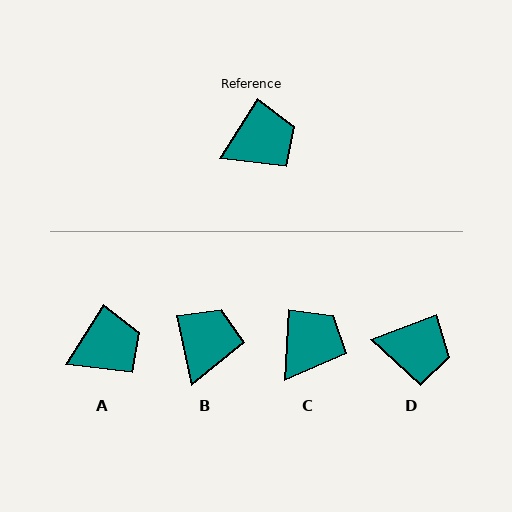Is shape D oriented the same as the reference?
No, it is off by about 36 degrees.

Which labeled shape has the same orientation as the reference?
A.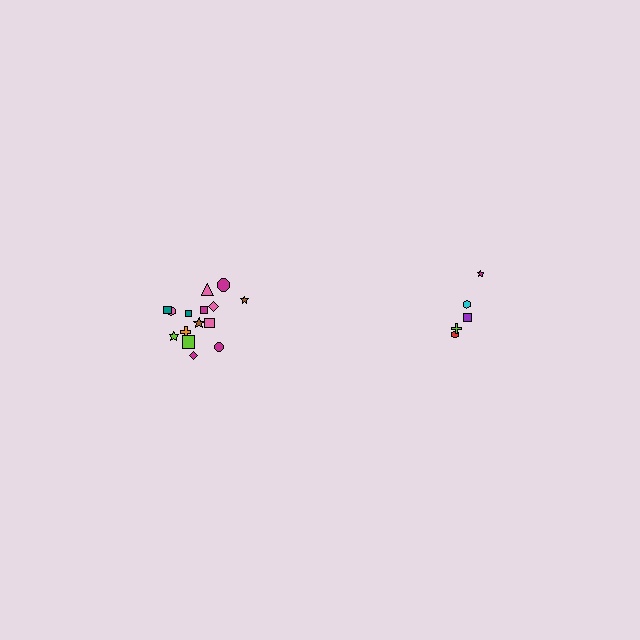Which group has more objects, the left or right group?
The left group.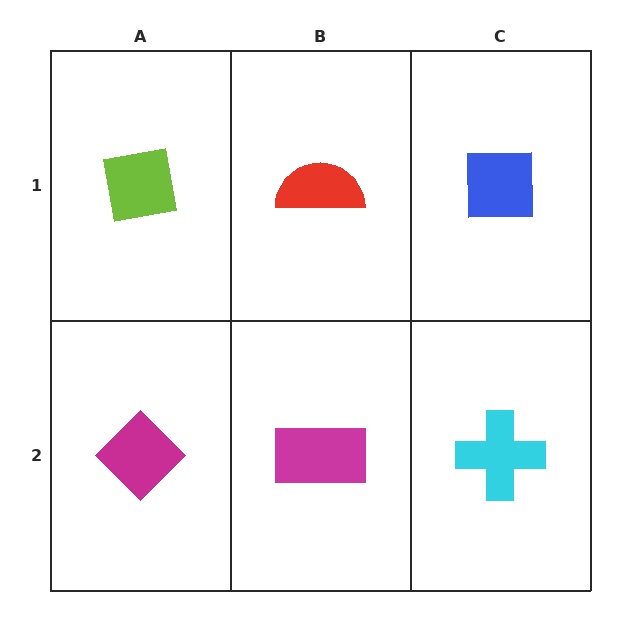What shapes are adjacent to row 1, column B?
A magenta rectangle (row 2, column B), a lime square (row 1, column A), a blue square (row 1, column C).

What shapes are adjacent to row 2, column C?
A blue square (row 1, column C), a magenta rectangle (row 2, column B).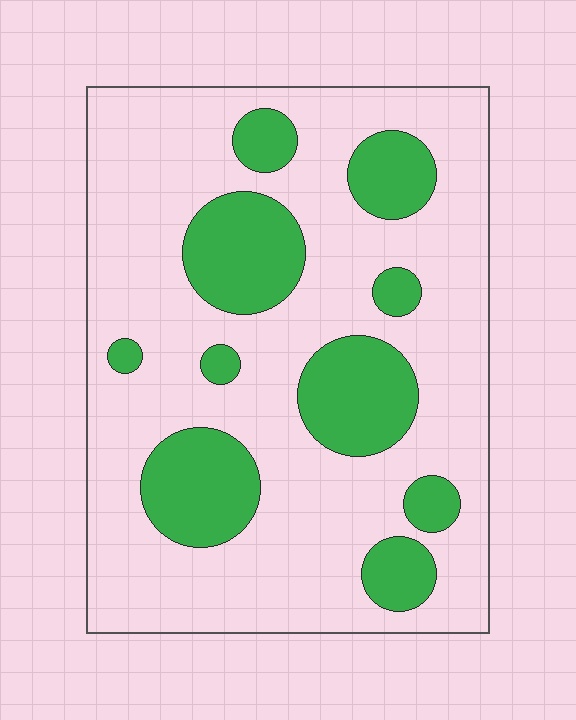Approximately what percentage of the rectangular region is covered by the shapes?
Approximately 25%.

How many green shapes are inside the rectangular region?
10.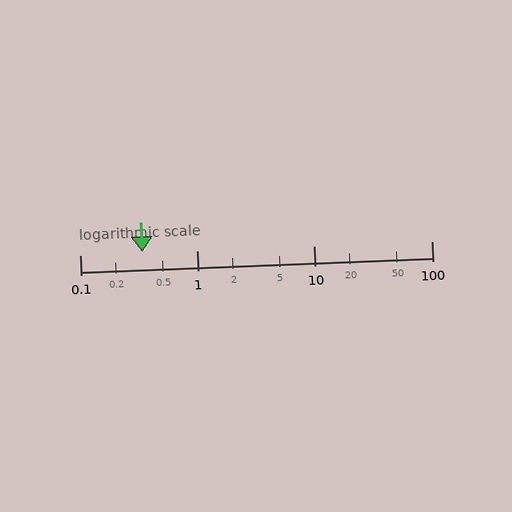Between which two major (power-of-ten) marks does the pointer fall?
The pointer is between 0.1 and 1.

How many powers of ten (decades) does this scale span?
The scale spans 3 decades, from 0.1 to 100.